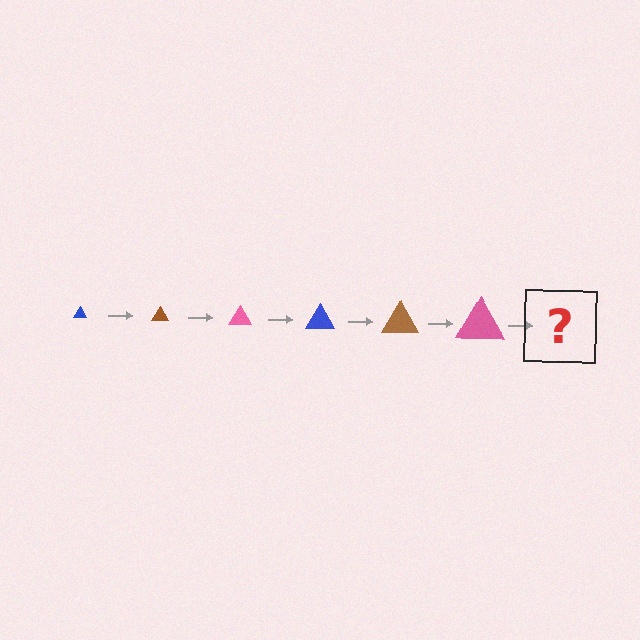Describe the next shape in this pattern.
It should be a blue triangle, larger than the previous one.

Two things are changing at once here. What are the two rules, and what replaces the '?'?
The two rules are that the triangle grows larger each step and the color cycles through blue, brown, and pink. The '?' should be a blue triangle, larger than the previous one.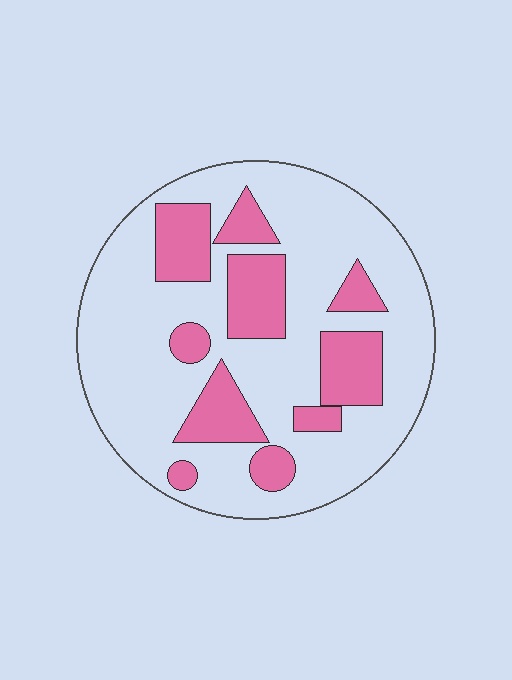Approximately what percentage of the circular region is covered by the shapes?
Approximately 25%.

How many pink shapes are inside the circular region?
10.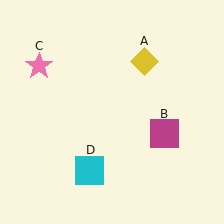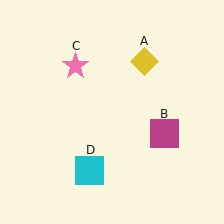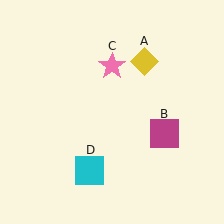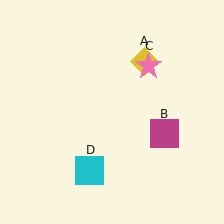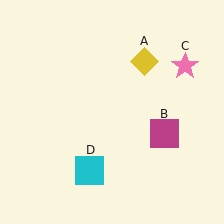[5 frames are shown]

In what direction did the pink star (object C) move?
The pink star (object C) moved right.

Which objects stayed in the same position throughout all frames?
Yellow diamond (object A) and magenta square (object B) and cyan square (object D) remained stationary.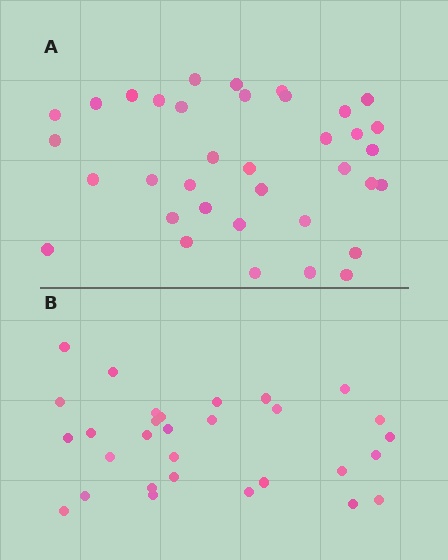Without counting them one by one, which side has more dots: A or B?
Region A (the top region) has more dots.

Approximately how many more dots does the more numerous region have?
Region A has about 6 more dots than region B.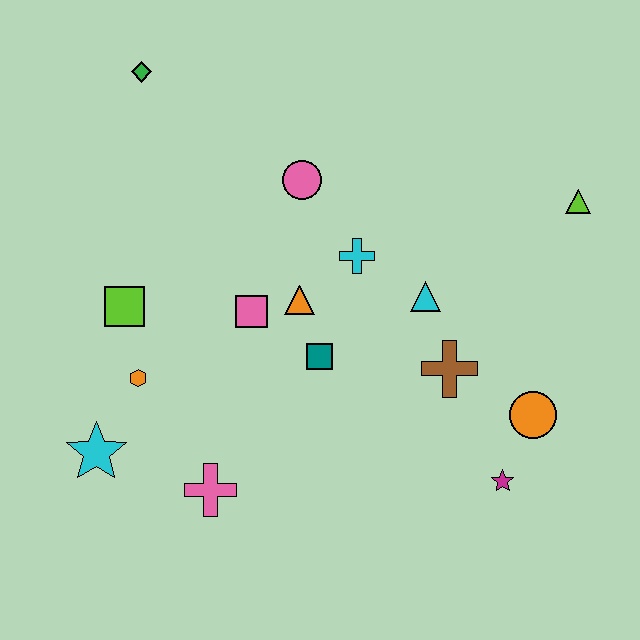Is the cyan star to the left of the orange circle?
Yes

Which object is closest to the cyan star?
The orange hexagon is closest to the cyan star.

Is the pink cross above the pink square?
No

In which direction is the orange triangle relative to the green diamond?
The orange triangle is below the green diamond.